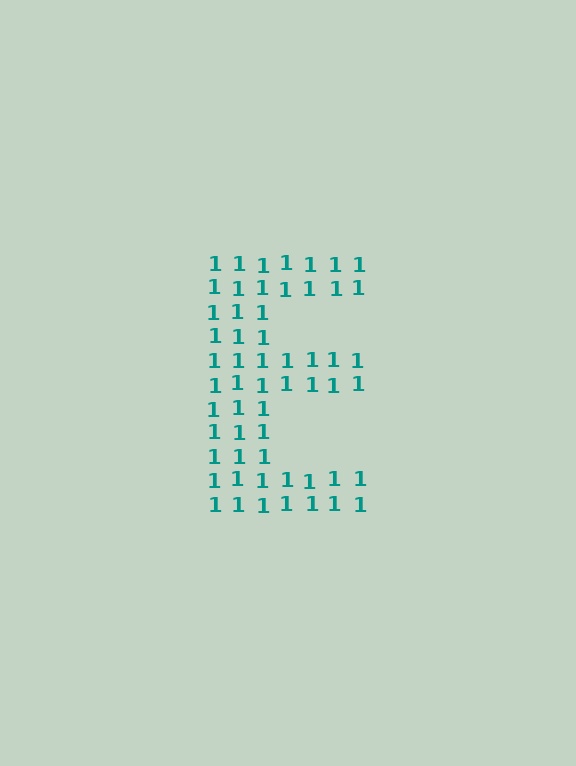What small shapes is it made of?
It is made of small digit 1's.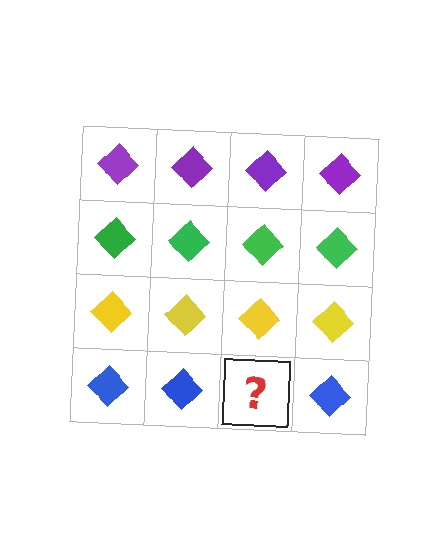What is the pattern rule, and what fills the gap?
The rule is that each row has a consistent color. The gap should be filled with a blue diamond.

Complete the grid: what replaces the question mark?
The question mark should be replaced with a blue diamond.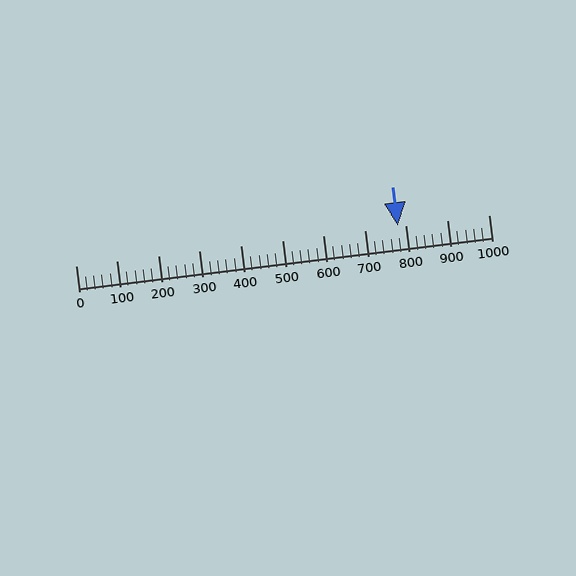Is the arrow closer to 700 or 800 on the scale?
The arrow is closer to 800.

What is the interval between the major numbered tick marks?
The major tick marks are spaced 100 units apart.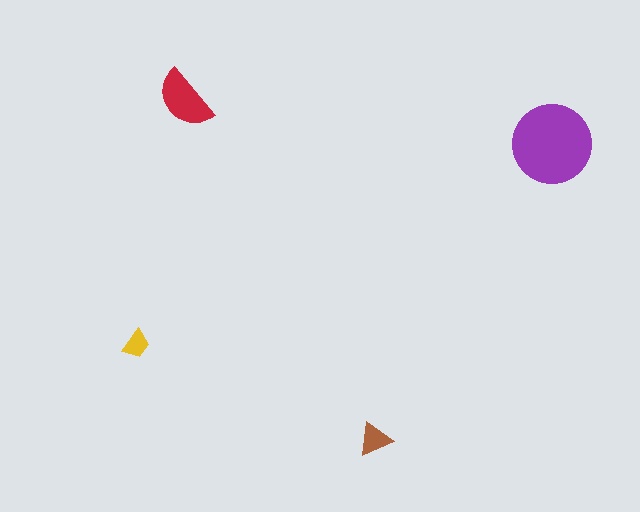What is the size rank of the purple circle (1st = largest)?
1st.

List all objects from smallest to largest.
The yellow trapezoid, the brown triangle, the red semicircle, the purple circle.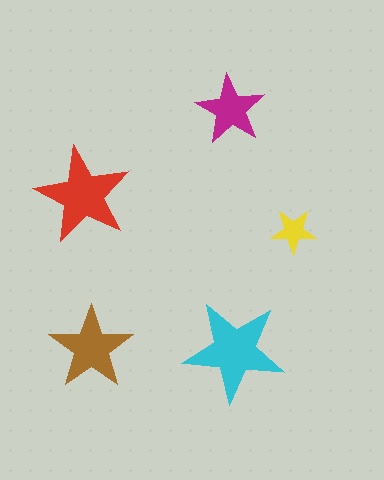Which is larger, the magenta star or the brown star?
The brown one.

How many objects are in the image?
There are 5 objects in the image.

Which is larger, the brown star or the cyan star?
The cyan one.